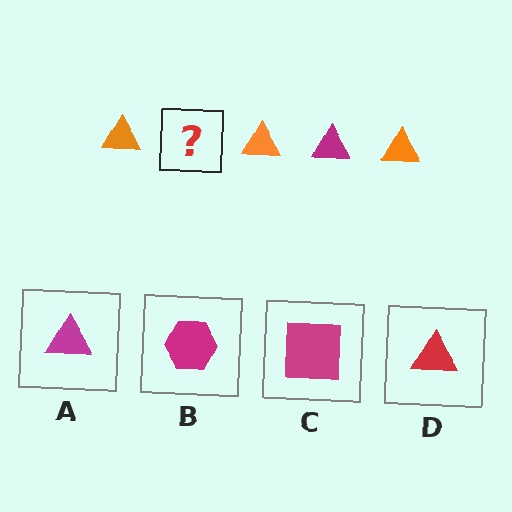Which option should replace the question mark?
Option A.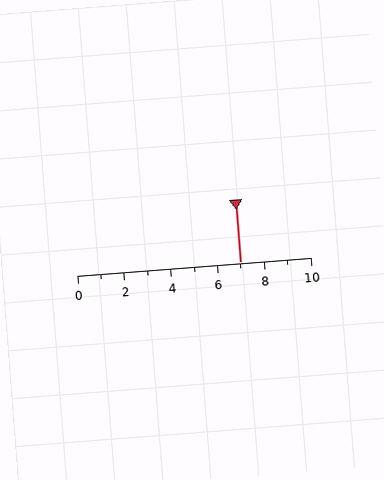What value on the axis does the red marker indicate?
The marker indicates approximately 7.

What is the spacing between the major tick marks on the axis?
The major ticks are spaced 2 apart.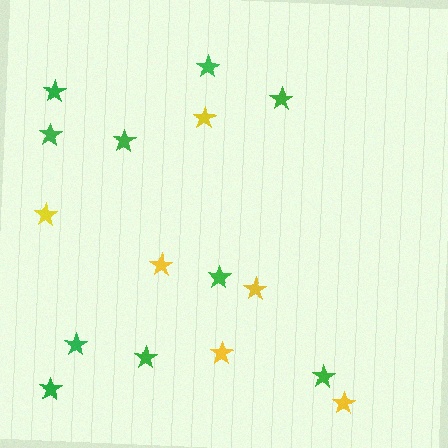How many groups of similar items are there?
There are 2 groups: one group of yellow stars (6) and one group of green stars (10).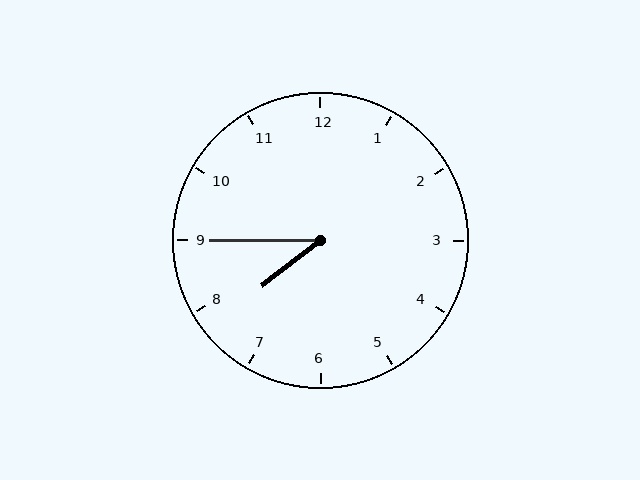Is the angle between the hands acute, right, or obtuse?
It is acute.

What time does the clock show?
7:45.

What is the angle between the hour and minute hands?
Approximately 38 degrees.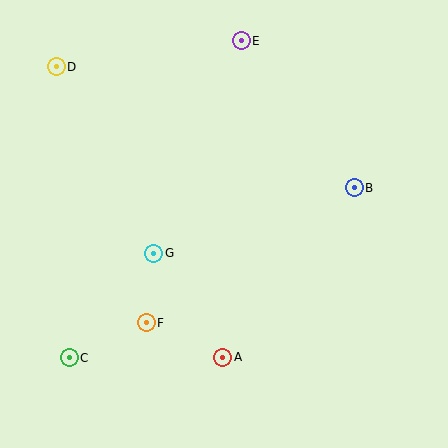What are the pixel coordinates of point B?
Point B is at (354, 188).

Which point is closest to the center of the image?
Point G at (154, 253) is closest to the center.